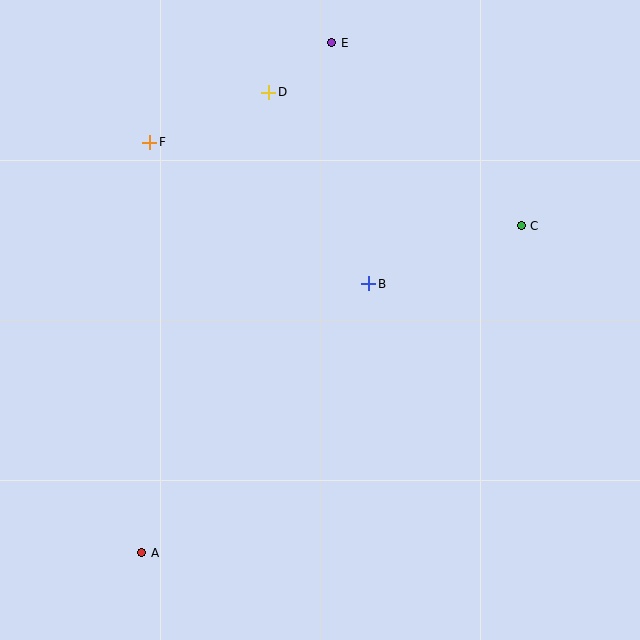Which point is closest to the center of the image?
Point B at (369, 284) is closest to the center.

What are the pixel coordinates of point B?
Point B is at (369, 284).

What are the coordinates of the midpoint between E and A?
The midpoint between E and A is at (237, 298).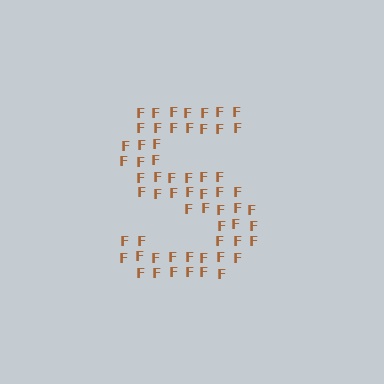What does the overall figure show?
The overall figure shows the letter S.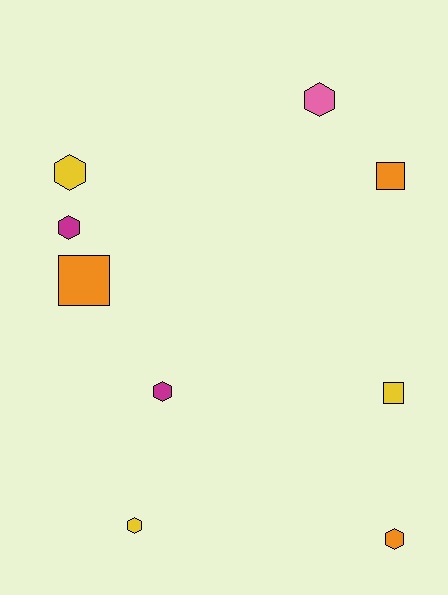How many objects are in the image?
There are 9 objects.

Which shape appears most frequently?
Hexagon, with 6 objects.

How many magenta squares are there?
There are no magenta squares.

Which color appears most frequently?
Orange, with 3 objects.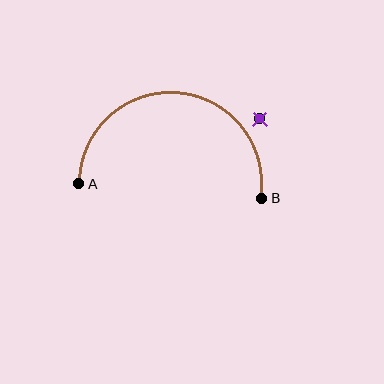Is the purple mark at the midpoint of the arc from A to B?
No — the purple mark does not lie on the arc at all. It sits slightly outside the curve.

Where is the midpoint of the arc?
The arc midpoint is the point on the curve farthest from the straight line joining A and B. It sits above that line.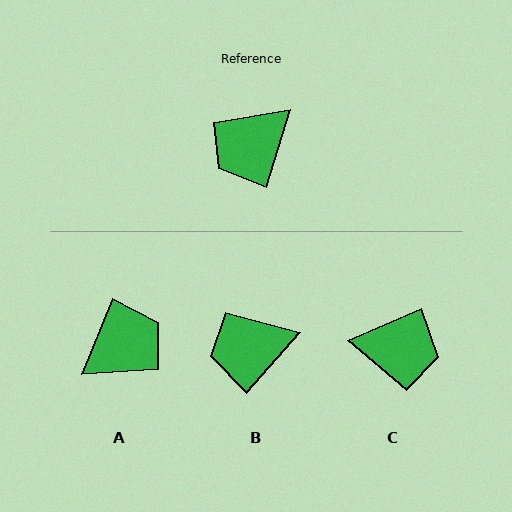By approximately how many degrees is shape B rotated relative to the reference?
Approximately 24 degrees clockwise.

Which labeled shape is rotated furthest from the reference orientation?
A, about 174 degrees away.